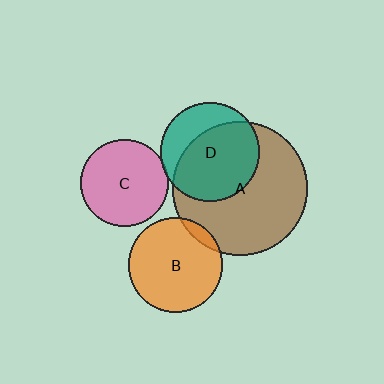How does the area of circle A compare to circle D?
Approximately 1.8 times.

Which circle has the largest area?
Circle A (brown).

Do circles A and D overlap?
Yes.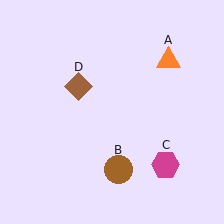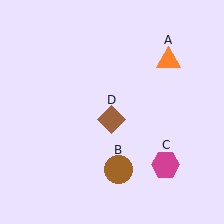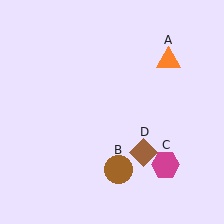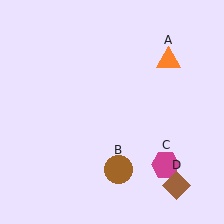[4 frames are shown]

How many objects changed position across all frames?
1 object changed position: brown diamond (object D).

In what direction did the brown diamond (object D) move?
The brown diamond (object D) moved down and to the right.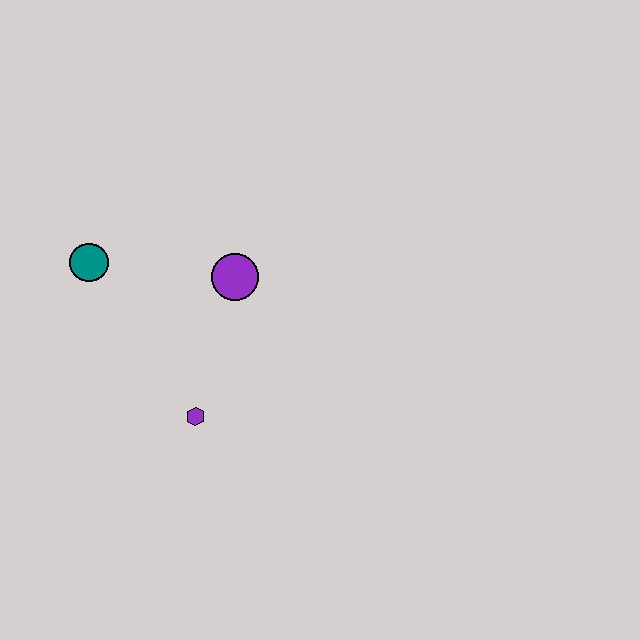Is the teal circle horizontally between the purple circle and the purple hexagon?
No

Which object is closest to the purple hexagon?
The purple circle is closest to the purple hexagon.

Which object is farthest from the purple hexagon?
The teal circle is farthest from the purple hexagon.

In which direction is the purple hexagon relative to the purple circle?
The purple hexagon is below the purple circle.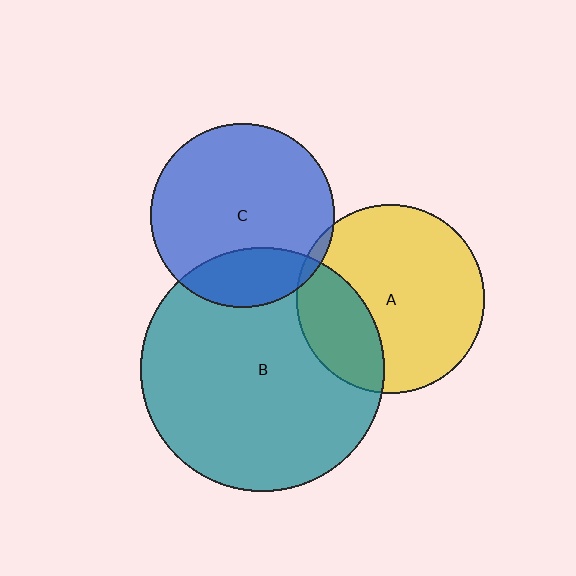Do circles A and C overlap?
Yes.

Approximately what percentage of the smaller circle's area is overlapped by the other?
Approximately 5%.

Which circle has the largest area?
Circle B (teal).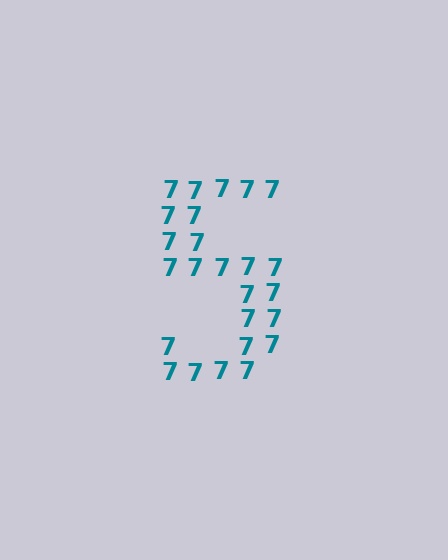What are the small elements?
The small elements are digit 7's.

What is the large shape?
The large shape is the digit 5.